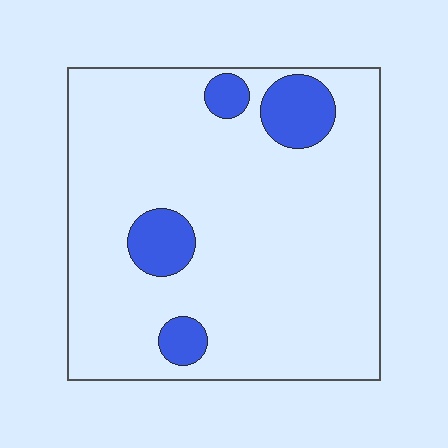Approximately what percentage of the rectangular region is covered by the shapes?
Approximately 10%.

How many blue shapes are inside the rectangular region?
4.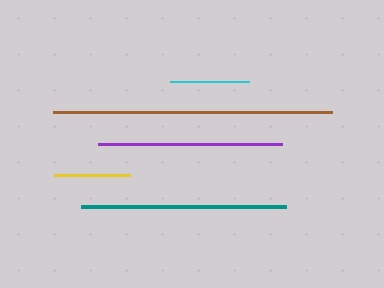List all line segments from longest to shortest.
From longest to shortest: brown, teal, purple, cyan, yellow.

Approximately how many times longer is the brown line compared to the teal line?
The brown line is approximately 1.4 times the length of the teal line.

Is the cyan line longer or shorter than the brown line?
The brown line is longer than the cyan line.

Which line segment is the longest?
The brown line is the longest at approximately 278 pixels.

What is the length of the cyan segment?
The cyan segment is approximately 79 pixels long.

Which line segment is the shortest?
The yellow line is the shortest at approximately 76 pixels.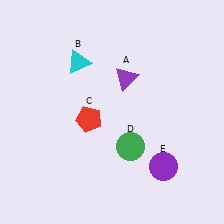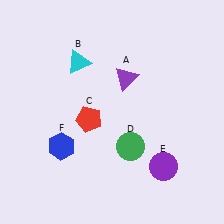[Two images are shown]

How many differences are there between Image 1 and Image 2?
There is 1 difference between the two images.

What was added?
A blue hexagon (F) was added in Image 2.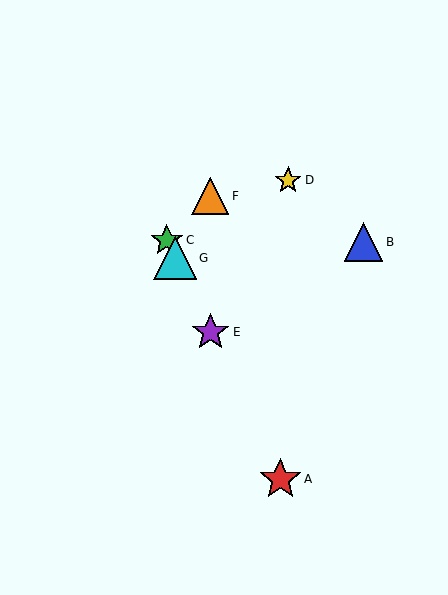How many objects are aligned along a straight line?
4 objects (A, C, E, G) are aligned along a straight line.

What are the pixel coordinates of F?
Object F is at (210, 196).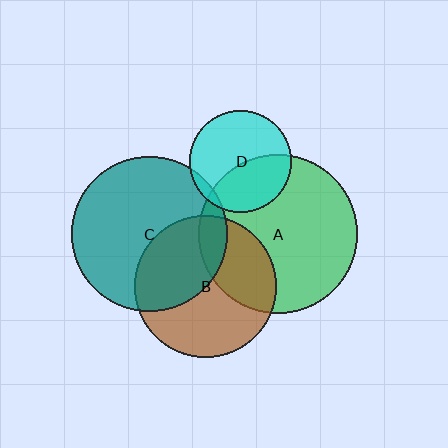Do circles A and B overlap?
Yes.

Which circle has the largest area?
Circle A (green).